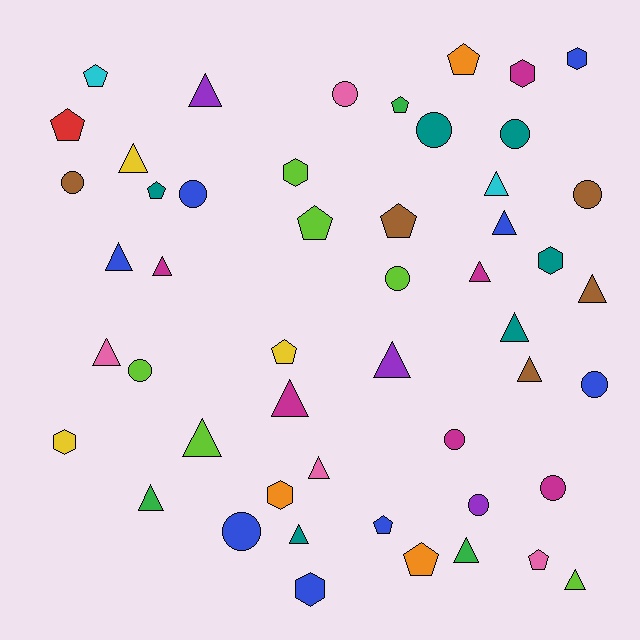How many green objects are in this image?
There are 3 green objects.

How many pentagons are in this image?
There are 11 pentagons.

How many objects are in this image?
There are 50 objects.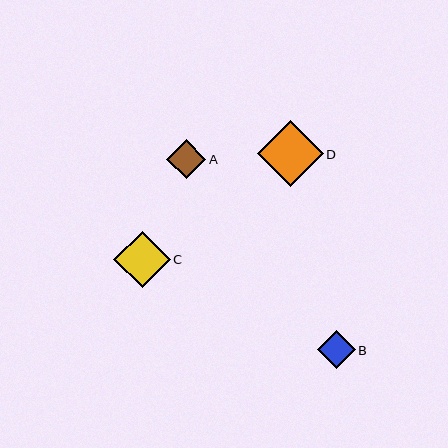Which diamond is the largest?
Diamond D is the largest with a size of approximately 66 pixels.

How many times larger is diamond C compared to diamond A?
Diamond C is approximately 1.4 times the size of diamond A.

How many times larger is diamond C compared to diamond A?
Diamond C is approximately 1.4 times the size of diamond A.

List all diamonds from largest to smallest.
From largest to smallest: D, C, A, B.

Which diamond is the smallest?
Diamond B is the smallest with a size of approximately 37 pixels.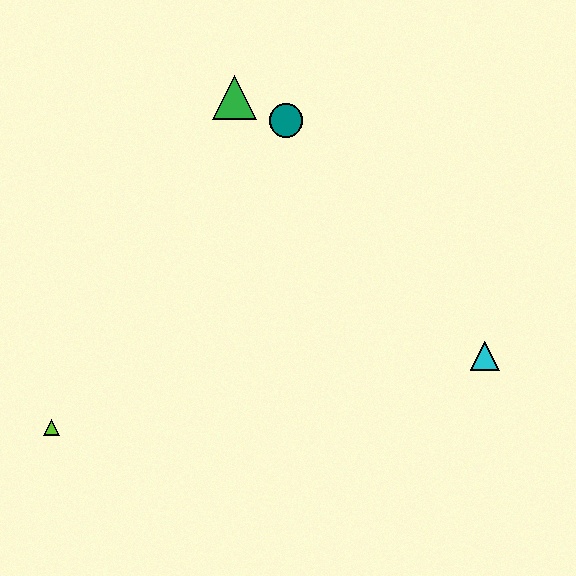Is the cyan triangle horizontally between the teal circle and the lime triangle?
No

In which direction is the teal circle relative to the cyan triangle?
The teal circle is above the cyan triangle.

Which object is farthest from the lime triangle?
The cyan triangle is farthest from the lime triangle.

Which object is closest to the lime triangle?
The green triangle is closest to the lime triangle.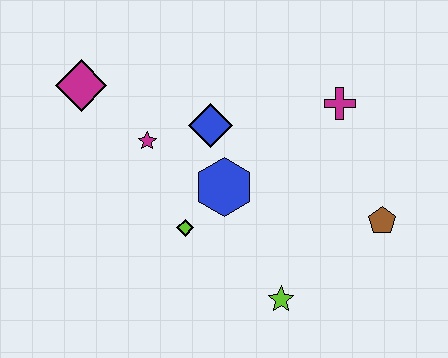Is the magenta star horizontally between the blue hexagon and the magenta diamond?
Yes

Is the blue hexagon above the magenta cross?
No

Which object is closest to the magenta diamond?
The magenta star is closest to the magenta diamond.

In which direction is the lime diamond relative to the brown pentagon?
The lime diamond is to the left of the brown pentagon.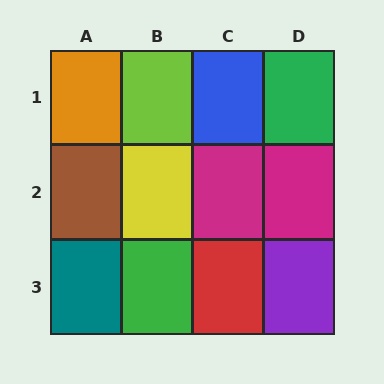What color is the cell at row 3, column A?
Teal.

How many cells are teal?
1 cell is teal.